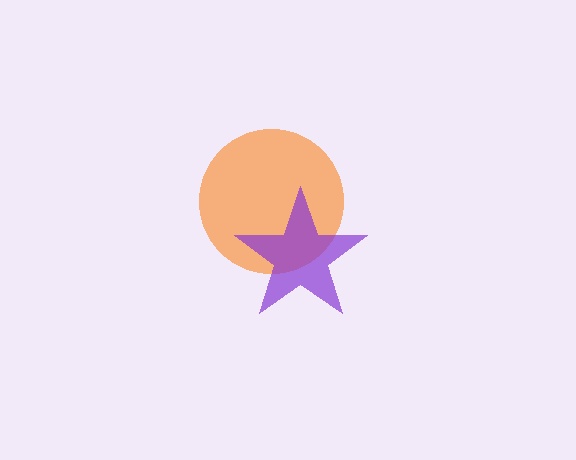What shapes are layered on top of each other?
The layered shapes are: an orange circle, a purple star.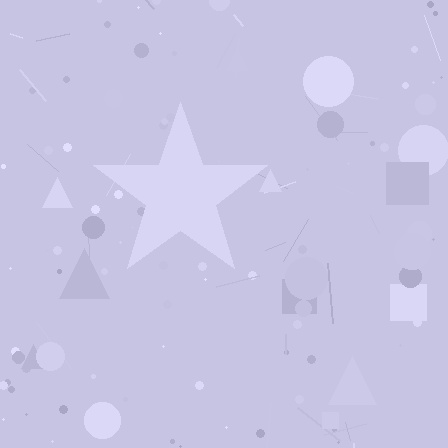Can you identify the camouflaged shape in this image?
The camouflaged shape is a star.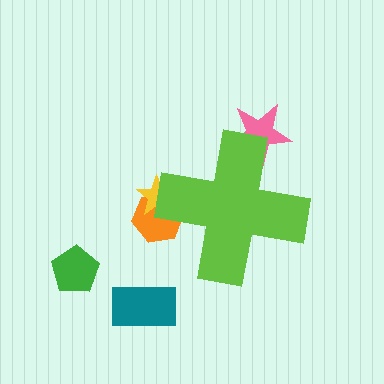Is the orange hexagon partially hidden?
Yes, the orange hexagon is partially hidden behind the lime cross.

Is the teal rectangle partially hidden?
No, the teal rectangle is fully visible.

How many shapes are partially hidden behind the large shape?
3 shapes are partially hidden.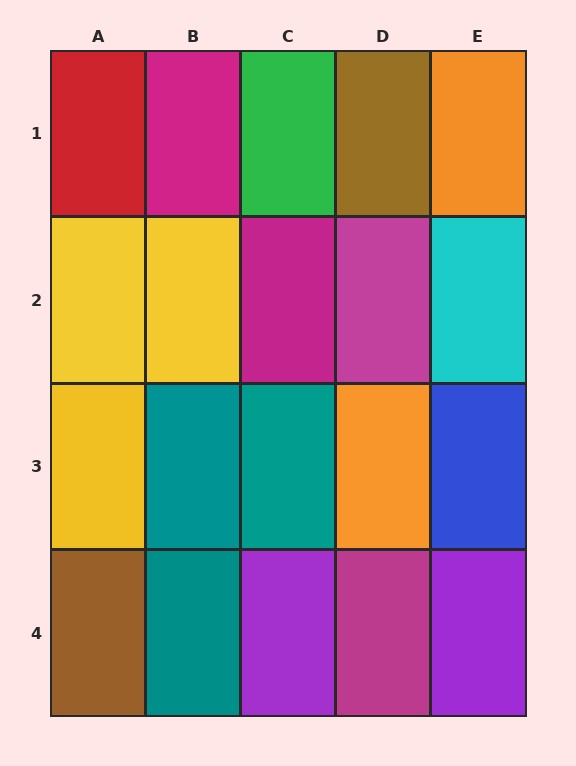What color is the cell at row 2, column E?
Cyan.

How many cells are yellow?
3 cells are yellow.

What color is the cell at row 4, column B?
Teal.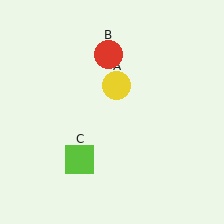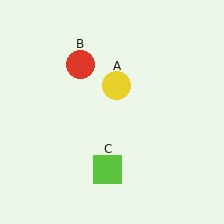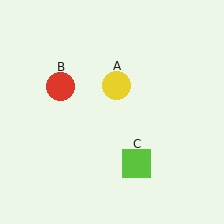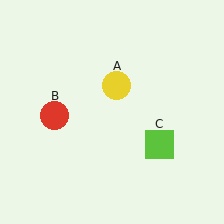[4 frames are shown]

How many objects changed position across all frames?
2 objects changed position: red circle (object B), lime square (object C).